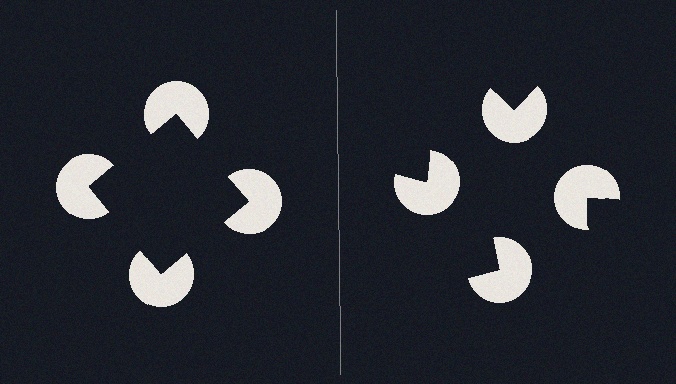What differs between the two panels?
The pac-man discs are positioned identically on both sides; only the wedge orientations differ. On the left they align to a square; on the right they are misaligned.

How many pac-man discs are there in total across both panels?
8 — 4 on each side.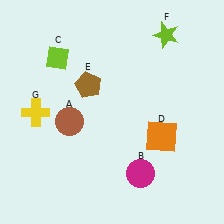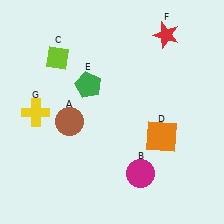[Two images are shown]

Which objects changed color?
E changed from brown to green. F changed from lime to red.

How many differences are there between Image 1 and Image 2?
There are 2 differences between the two images.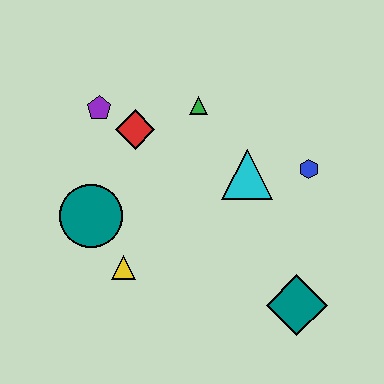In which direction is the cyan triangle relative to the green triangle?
The cyan triangle is below the green triangle.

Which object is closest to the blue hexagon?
The cyan triangle is closest to the blue hexagon.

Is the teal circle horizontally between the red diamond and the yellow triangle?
No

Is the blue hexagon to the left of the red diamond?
No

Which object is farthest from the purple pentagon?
The teal diamond is farthest from the purple pentagon.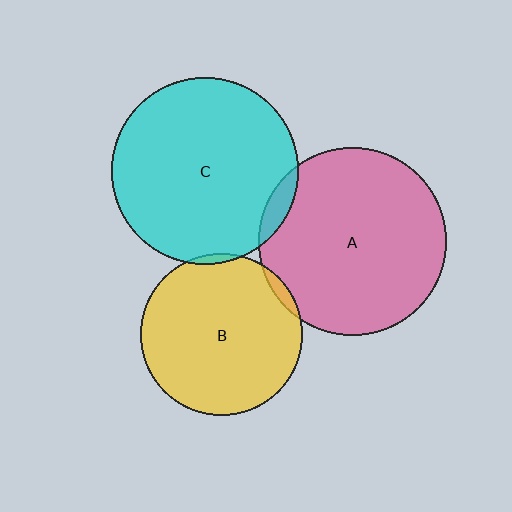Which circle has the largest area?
Circle A (pink).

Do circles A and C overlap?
Yes.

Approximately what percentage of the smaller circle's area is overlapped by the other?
Approximately 5%.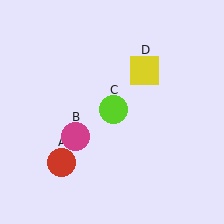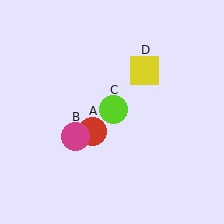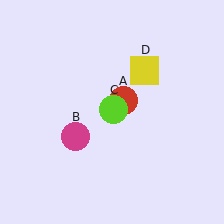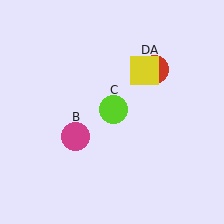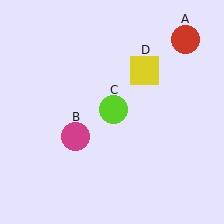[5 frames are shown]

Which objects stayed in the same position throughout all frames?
Magenta circle (object B) and lime circle (object C) and yellow square (object D) remained stationary.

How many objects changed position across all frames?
1 object changed position: red circle (object A).